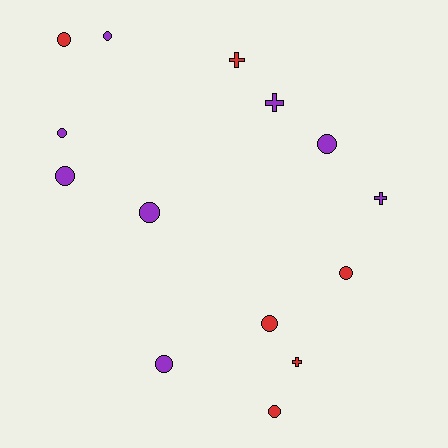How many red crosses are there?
There are 2 red crosses.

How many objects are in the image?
There are 14 objects.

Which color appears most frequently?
Purple, with 8 objects.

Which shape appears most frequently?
Circle, with 10 objects.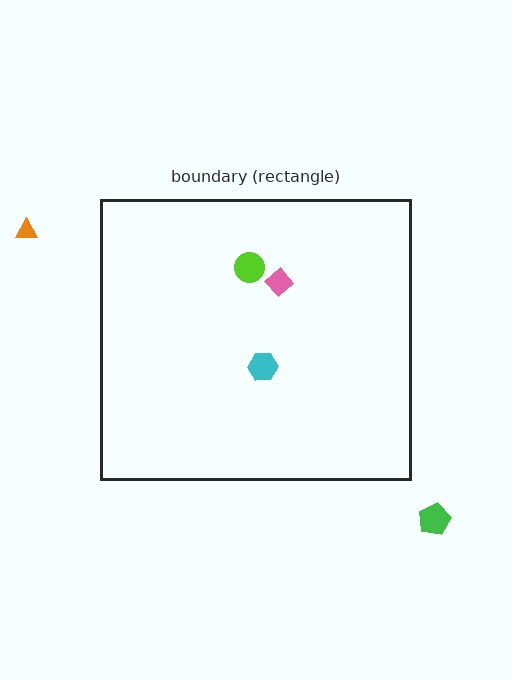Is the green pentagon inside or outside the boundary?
Outside.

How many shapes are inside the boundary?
3 inside, 2 outside.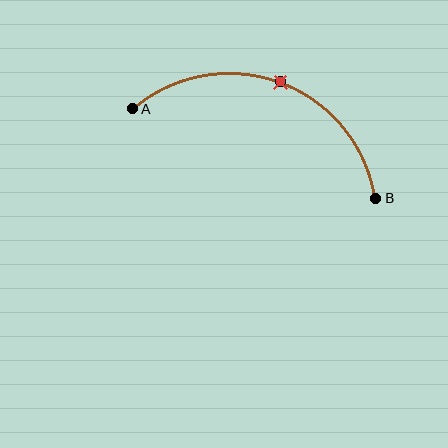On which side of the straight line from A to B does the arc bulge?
The arc bulges above the straight line connecting A and B.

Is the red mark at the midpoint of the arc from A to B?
Yes. The red mark lies on the arc at equal arc-length from both A and B — it is the arc midpoint.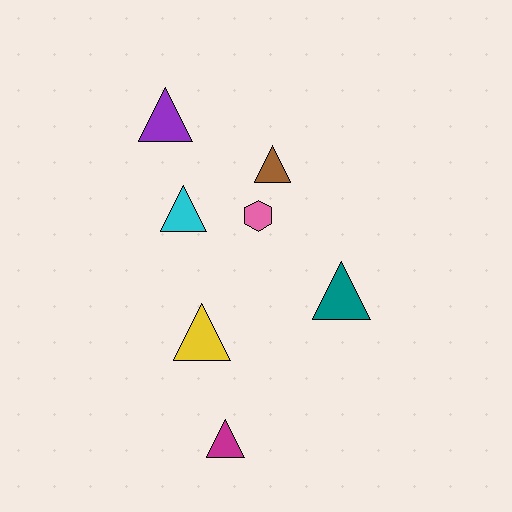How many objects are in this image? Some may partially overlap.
There are 7 objects.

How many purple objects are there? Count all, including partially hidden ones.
There is 1 purple object.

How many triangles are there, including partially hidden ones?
There are 6 triangles.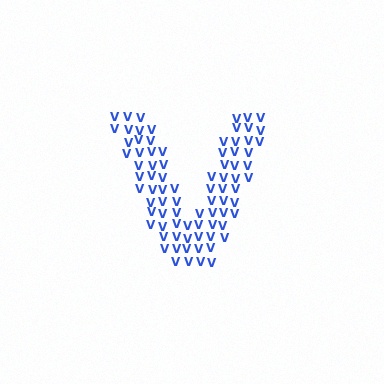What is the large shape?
The large shape is the letter V.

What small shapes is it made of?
It is made of small letter V's.